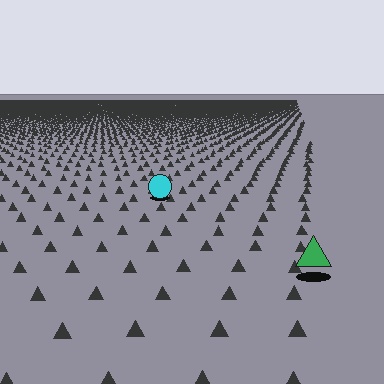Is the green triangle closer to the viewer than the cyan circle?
Yes. The green triangle is closer — you can tell from the texture gradient: the ground texture is coarser near it.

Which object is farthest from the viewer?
The cyan circle is farthest from the viewer. It appears smaller and the ground texture around it is denser.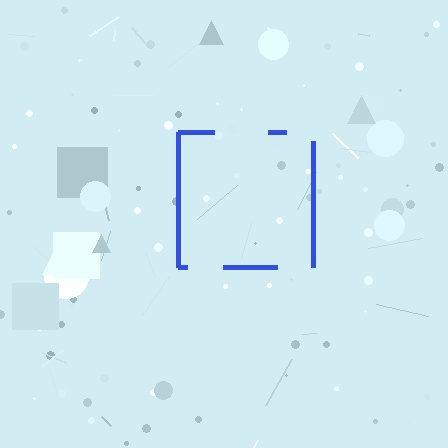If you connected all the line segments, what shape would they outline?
They would outline a square.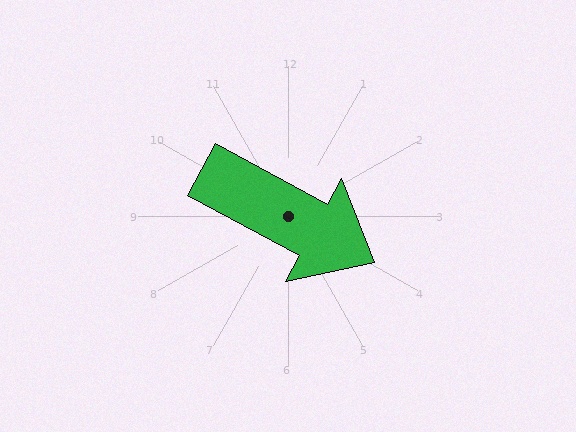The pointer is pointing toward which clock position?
Roughly 4 o'clock.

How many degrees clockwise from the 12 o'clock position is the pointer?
Approximately 118 degrees.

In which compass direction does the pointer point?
Southeast.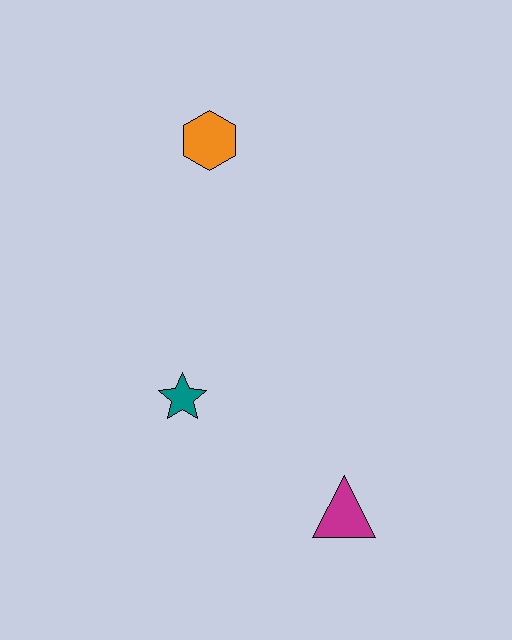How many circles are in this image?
There are no circles.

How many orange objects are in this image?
There is 1 orange object.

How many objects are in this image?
There are 3 objects.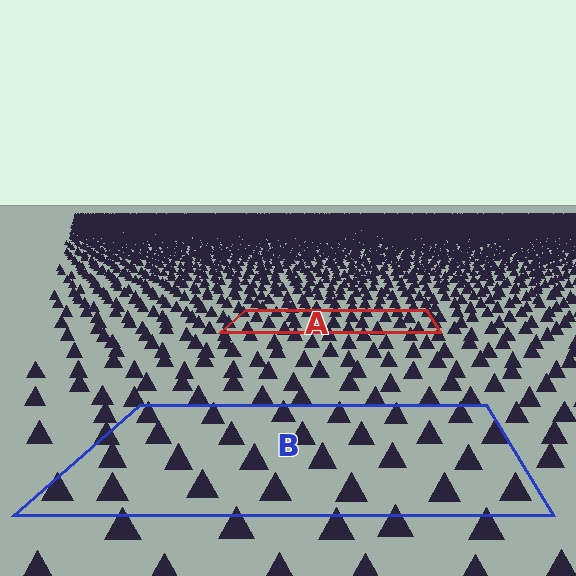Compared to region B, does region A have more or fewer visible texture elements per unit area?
Region A has more texture elements per unit area — they are packed more densely because it is farther away.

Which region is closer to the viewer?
Region B is closer. The texture elements there are larger and more spread out.